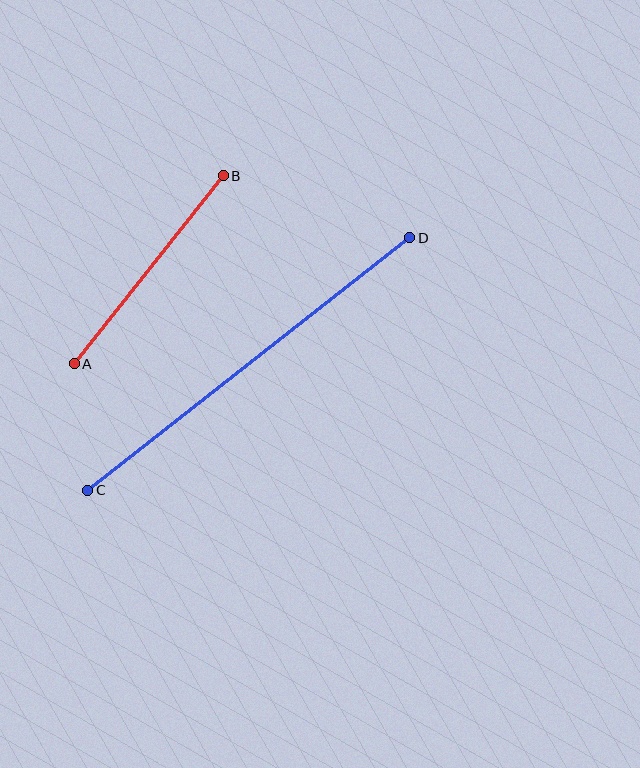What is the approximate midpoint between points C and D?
The midpoint is at approximately (249, 364) pixels.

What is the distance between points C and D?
The distance is approximately 409 pixels.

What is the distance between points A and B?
The distance is approximately 240 pixels.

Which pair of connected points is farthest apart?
Points C and D are farthest apart.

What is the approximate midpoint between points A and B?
The midpoint is at approximately (149, 270) pixels.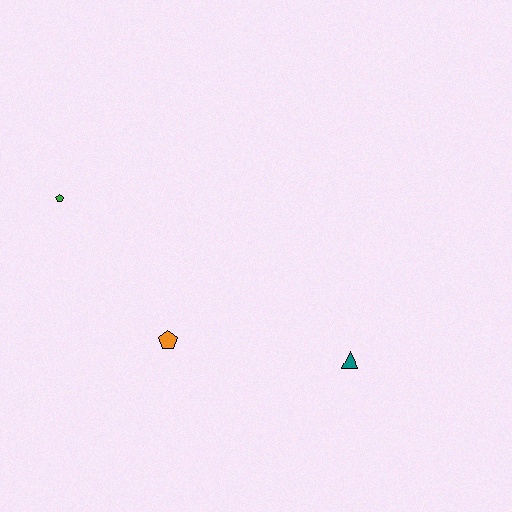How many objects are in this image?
There are 3 objects.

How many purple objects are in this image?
There are no purple objects.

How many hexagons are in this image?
There are no hexagons.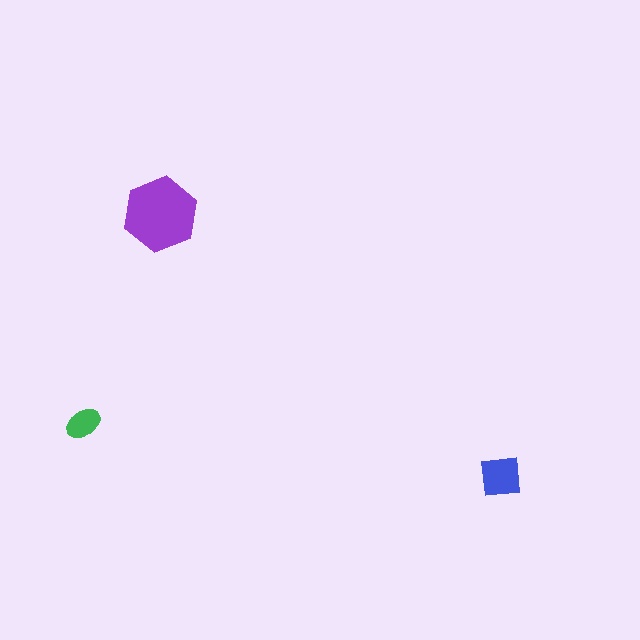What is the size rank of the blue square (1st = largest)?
2nd.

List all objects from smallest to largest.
The green ellipse, the blue square, the purple hexagon.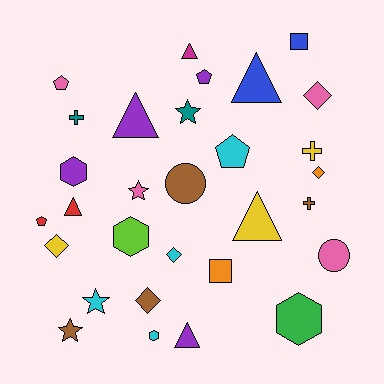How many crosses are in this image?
There are 3 crosses.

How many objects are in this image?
There are 30 objects.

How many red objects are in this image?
There are 2 red objects.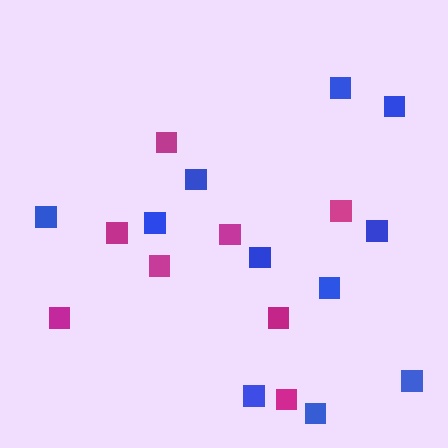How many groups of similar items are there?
There are 2 groups: one group of blue squares (11) and one group of magenta squares (8).